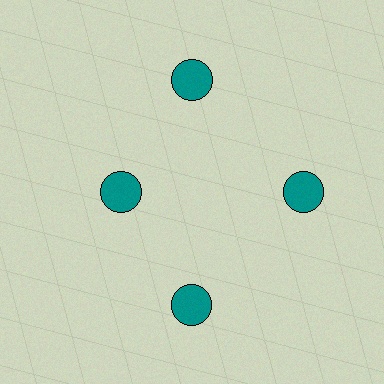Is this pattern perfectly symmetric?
No. The 4 teal circles are arranged in a ring, but one element near the 9 o'clock position is pulled inward toward the center, breaking the 4-fold rotational symmetry.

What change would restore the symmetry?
The symmetry would be restored by moving it outward, back onto the ring so that all 4 circles sit at equal angles and equal distance from the center.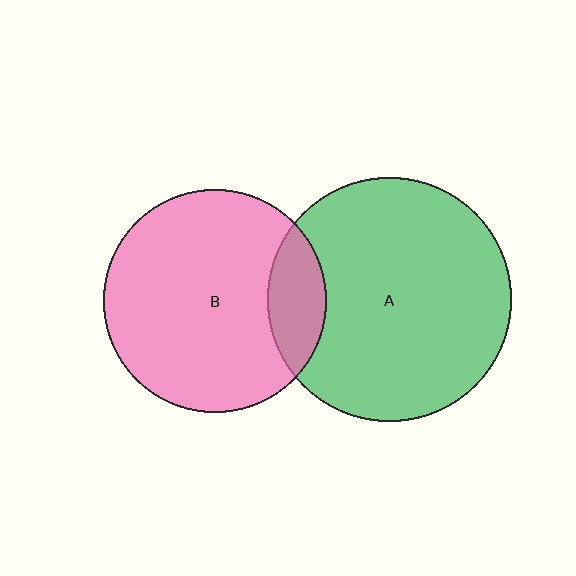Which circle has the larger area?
Circle A (green).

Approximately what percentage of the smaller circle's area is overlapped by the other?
Approximately 15%.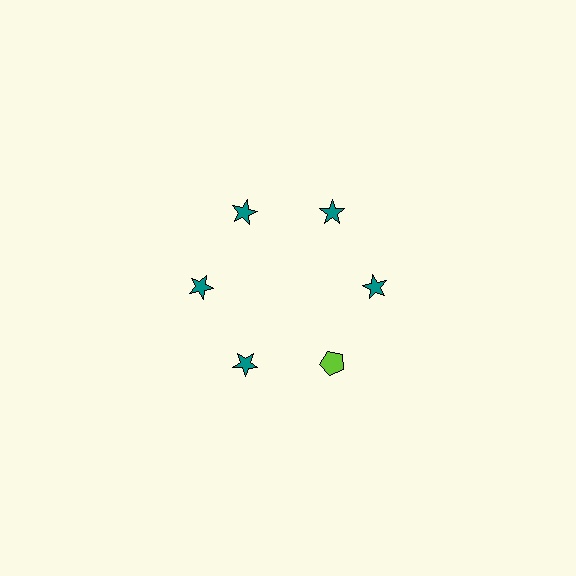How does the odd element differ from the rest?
It differs in both color (lime instead of teal) and shape (pentagon instead of star).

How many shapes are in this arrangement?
There are 6 shapes arranged in a ring pattern.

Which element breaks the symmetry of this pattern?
The lime pentagon at roughly the 5 o'clock position breaks the symmetry. All other shapes are teal stars.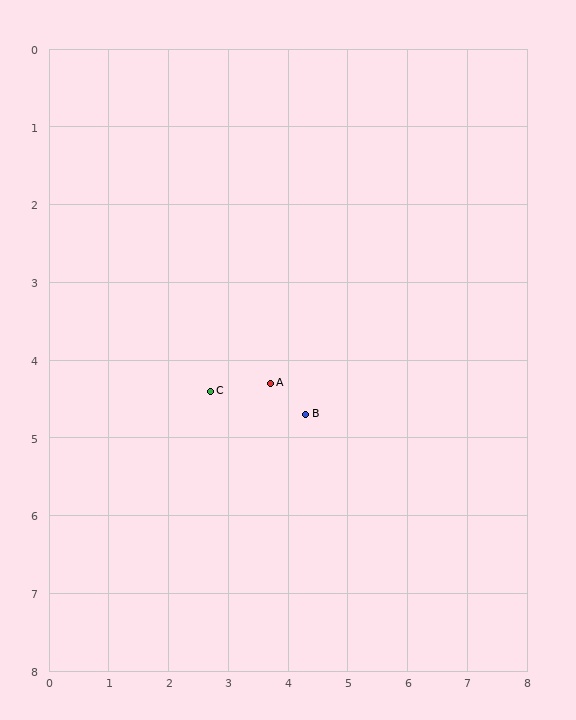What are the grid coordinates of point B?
Point B is at approximately (4.3, 4.7).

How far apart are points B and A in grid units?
Points B and A are about 0.7 grid units apart.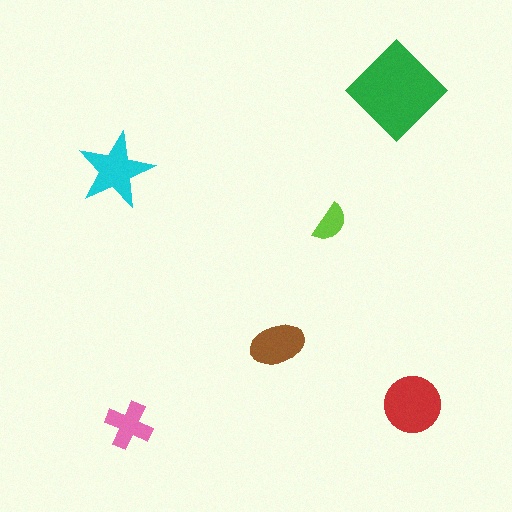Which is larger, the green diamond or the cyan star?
The green diamond.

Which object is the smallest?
The lime semicircle.